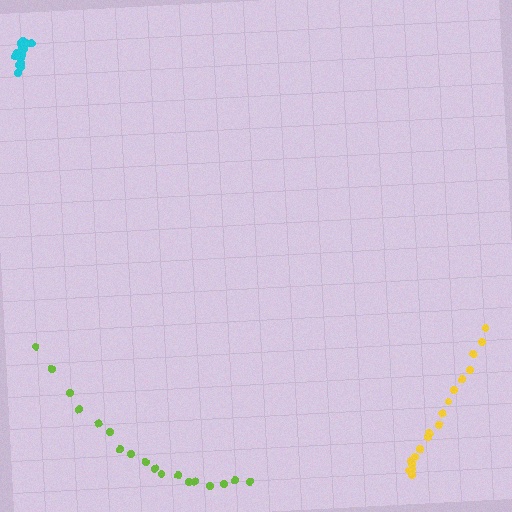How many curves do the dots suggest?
There are 3 distinct paths.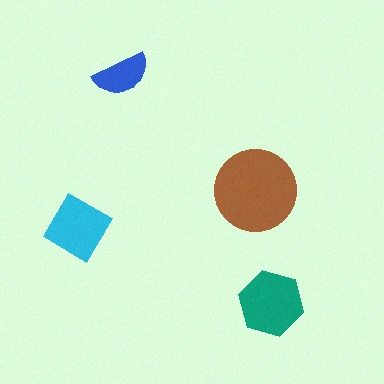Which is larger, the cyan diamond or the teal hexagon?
The teal hexagon.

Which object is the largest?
The brown circle.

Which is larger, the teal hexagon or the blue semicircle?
The teal hexagon.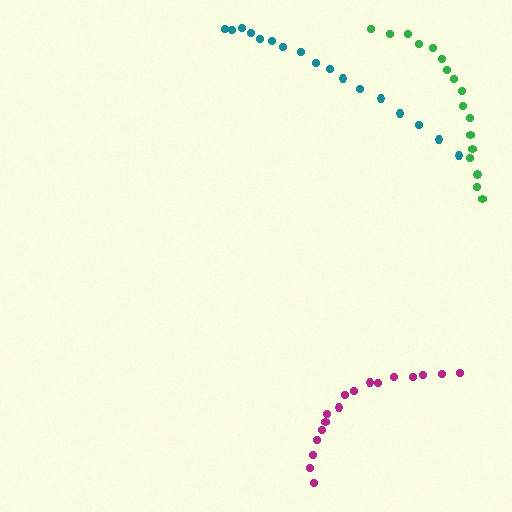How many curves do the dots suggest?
There are 3 distinct paths.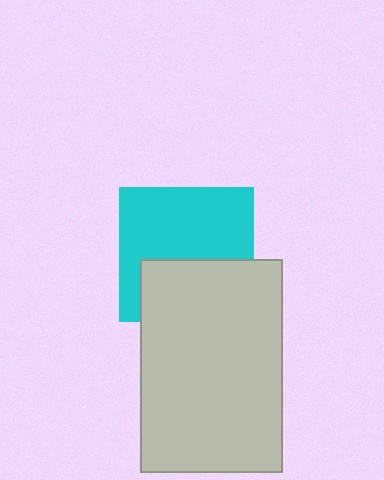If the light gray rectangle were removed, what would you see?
You would see the complete cyan square.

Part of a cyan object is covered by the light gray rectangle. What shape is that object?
It is a square.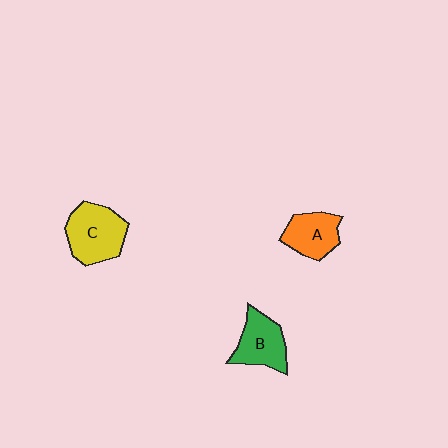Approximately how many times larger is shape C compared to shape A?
Approximately 1.4 times.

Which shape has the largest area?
Shape C (yellow).